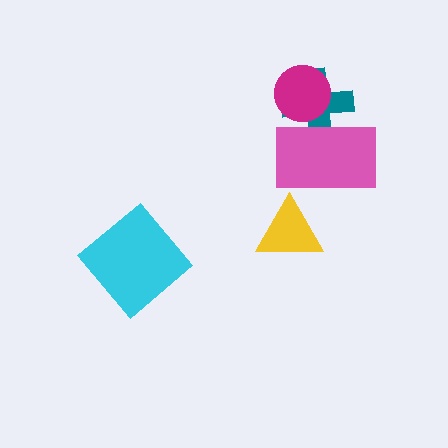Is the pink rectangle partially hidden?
Yes, it is partially covered by another shape.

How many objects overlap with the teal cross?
2 objects overlap with the teal cross.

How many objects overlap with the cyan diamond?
0 objects overlap with the cyan diamond.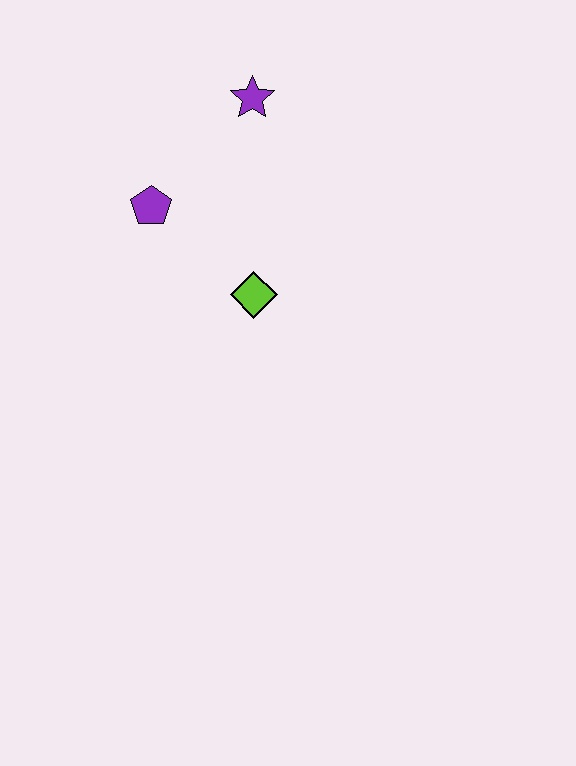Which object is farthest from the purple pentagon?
The purple star is farthest from the purple pentagon.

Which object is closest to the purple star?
The purple pentagon is closest to the purple star.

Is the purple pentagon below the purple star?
Yes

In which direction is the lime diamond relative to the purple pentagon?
The lime diamond is to the right of the purple pentagon.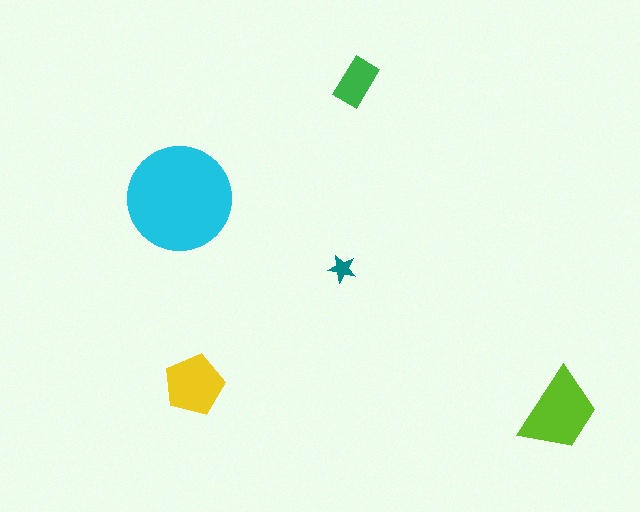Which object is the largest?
The cyan circle.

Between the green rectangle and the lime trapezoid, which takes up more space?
The lime trapezoid.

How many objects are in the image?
There are 5 objects in the image.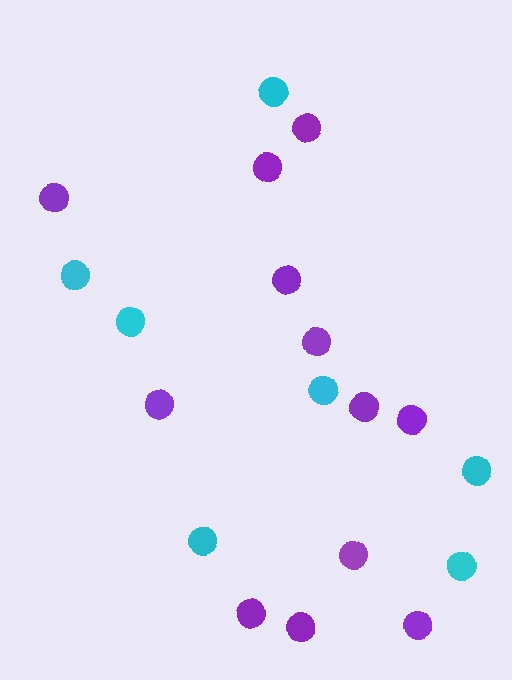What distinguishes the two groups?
There are 2 groups: one group of cyan circles (7) and one group of purple circles (12).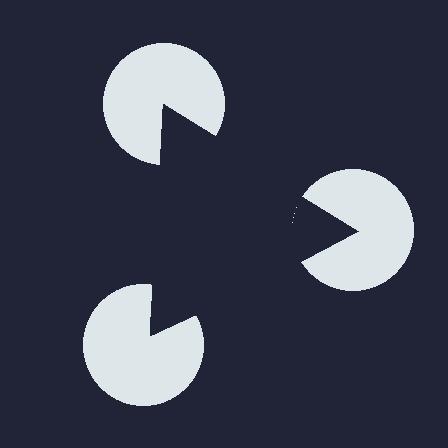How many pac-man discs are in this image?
There are 3 — one at each vertex of the illusory triangle.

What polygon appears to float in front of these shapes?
An illusory triangle — its edges are inferred from the aligned wedge cuts in the pac-man discs, not physically drawn.